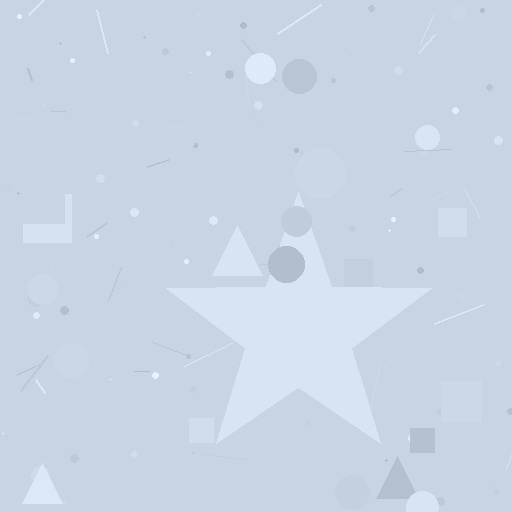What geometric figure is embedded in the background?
A star is embedded in the background.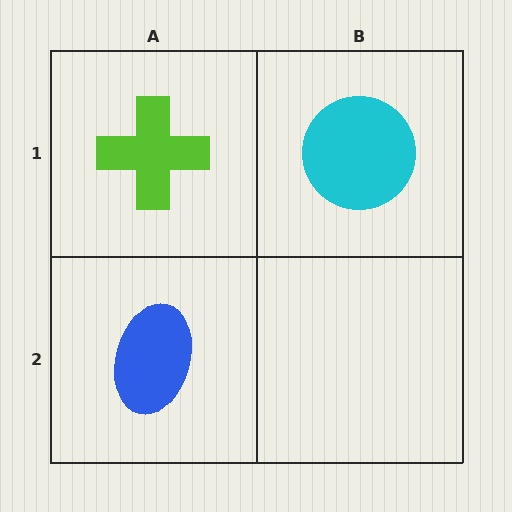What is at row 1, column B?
A cyan circle.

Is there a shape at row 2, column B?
No, that cell is empty.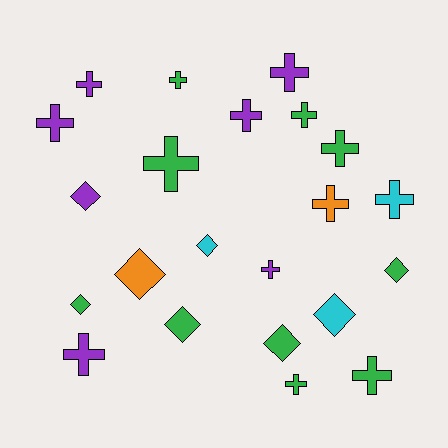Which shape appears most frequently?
Cross, with 14 objects.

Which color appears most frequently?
Green, with 10 objects.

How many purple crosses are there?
There are 6 purple crosses.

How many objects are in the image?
There are 22 objects.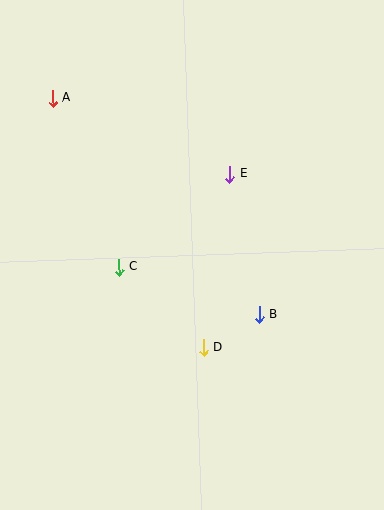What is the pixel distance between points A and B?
The distance between A and B is 300 pixels.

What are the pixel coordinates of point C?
Point C is at (119, 267).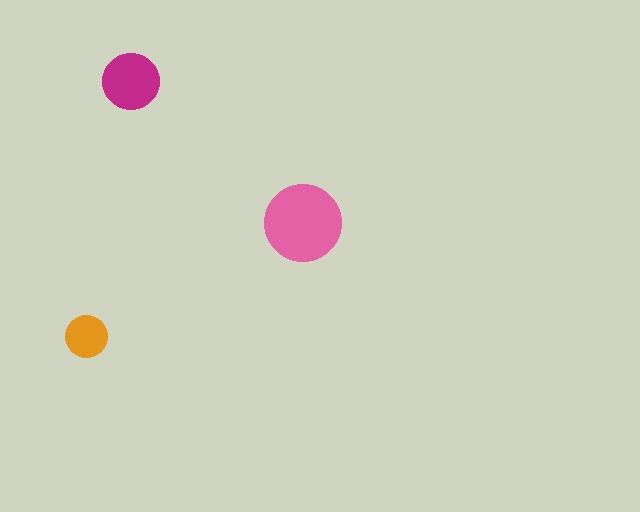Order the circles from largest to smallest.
the pink one, the magenta one, the orange one.